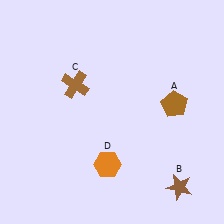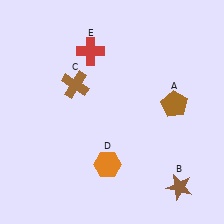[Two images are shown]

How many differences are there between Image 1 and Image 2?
There is 1 difference between the two images.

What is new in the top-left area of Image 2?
A red cross (E) was added in the top-left area of Image 2.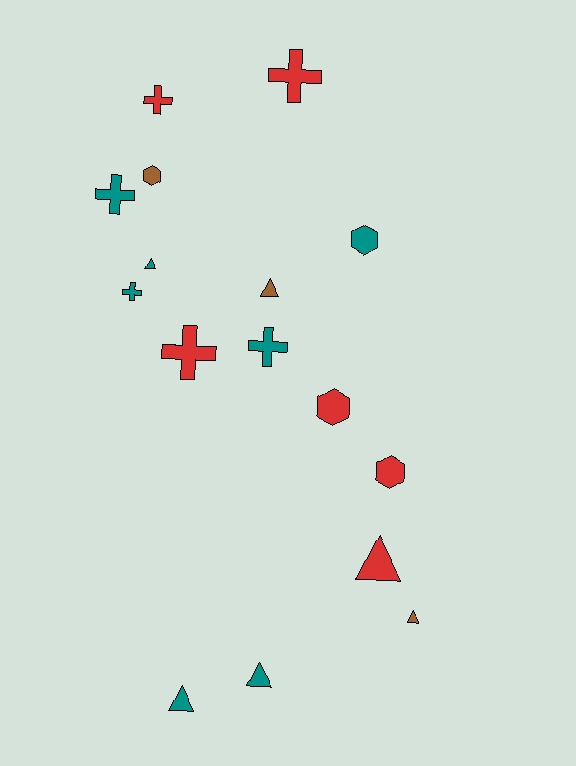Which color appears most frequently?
Teal, with 7 objects.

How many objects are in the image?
There are 16 objects.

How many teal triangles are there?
There are 3 teal triangles.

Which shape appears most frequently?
Triangle, with 6 objects.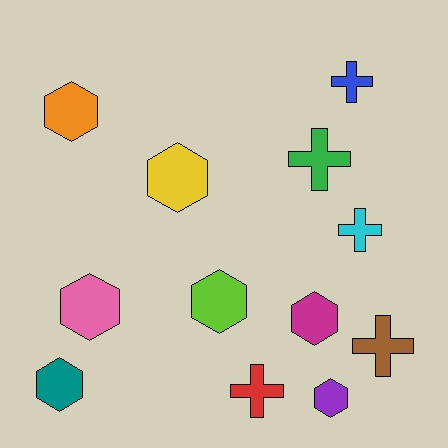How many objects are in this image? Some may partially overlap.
There are 12 objects.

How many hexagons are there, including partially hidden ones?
There are 7 hexagons.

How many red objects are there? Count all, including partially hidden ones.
There is 1 red object.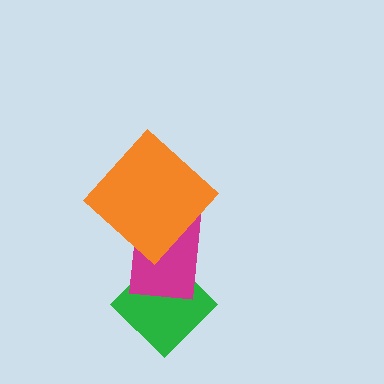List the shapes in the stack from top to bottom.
From top to bottom: the orange diamond, the magenta rectangle, the green diamond.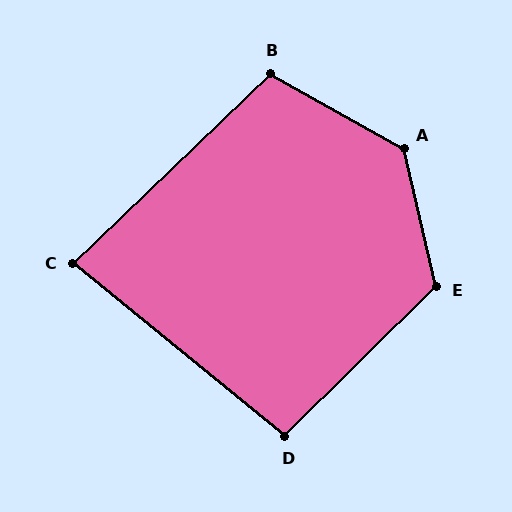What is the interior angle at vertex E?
Approximately 122 degrees (obtuse).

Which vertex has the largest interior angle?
A, at approximately 132 degrees.